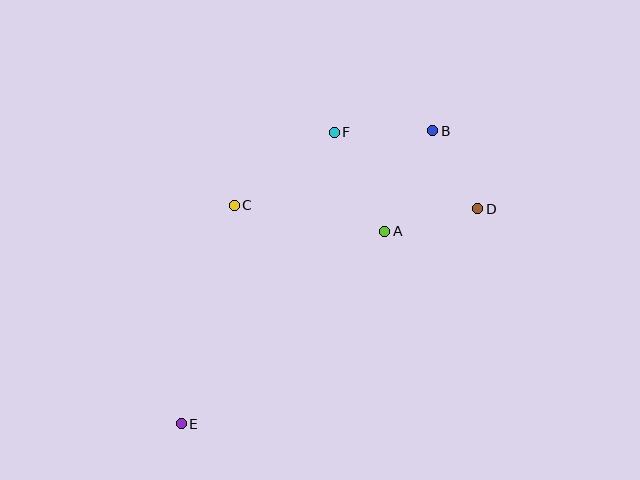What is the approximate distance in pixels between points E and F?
The distance between E and F is approximately 329 pixels.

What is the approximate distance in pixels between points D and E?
The distance between D and E is approximately 366 pixels.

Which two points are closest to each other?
Points B and D are closest to each other.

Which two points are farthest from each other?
Points B and E are farthest from each other.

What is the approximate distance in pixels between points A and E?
The distance between A and E is approximately 280 pixels.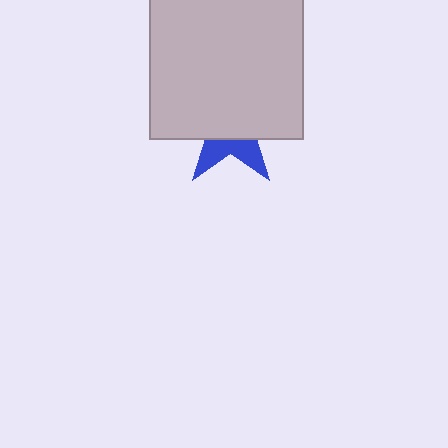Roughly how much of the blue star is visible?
A small part of it is visible (roughly 33%).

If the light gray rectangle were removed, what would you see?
You would see the complete blue star.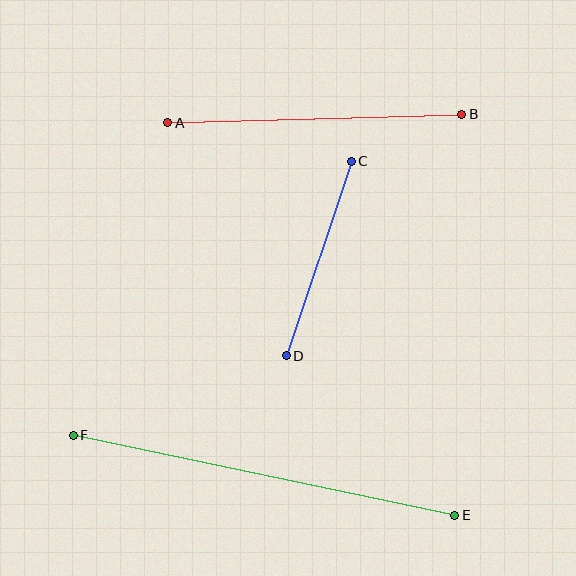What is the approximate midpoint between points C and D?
The midpoint is at approximately (319, 259) pixels.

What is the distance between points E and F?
The distance is approximately 390 pixels.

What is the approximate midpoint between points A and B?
The midpoint is at approximately (315, 118) pixels.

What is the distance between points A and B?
The distance is approximately 294 pixels.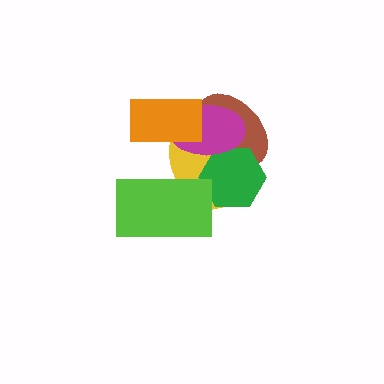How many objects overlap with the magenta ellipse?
4 objects overlap with the magenta ellipse.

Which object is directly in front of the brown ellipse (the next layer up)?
The yellow ellipse is directly in front of the brown ellipse.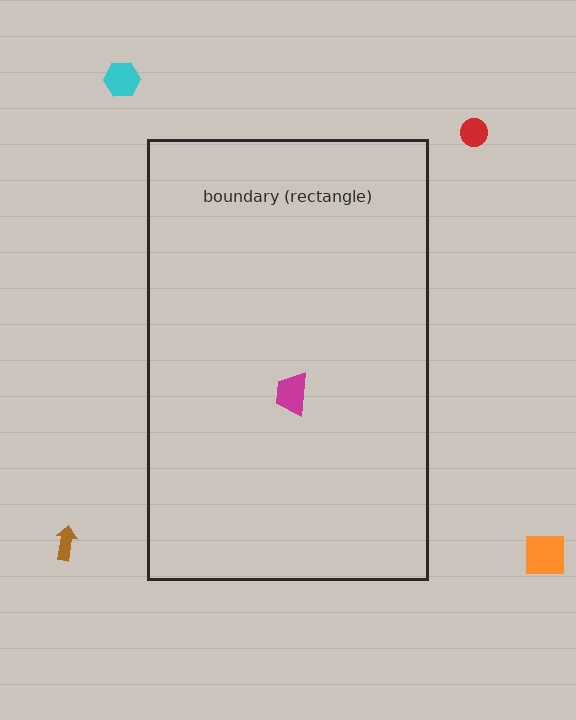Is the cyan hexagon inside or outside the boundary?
Outside.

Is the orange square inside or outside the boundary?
Outside.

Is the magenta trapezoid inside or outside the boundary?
Inside.